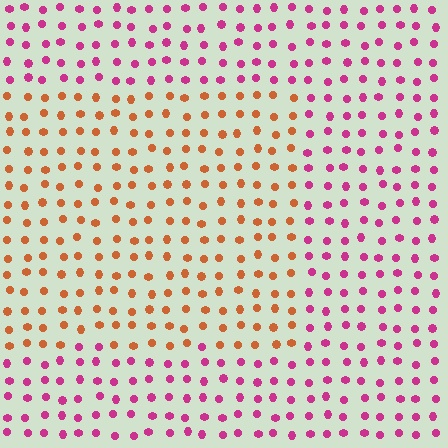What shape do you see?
I see a rectangle.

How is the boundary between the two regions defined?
The boundary is defined purely by a slight shift in hue (about 56 degrees). Spacing, size, and orientation are identical on both sides.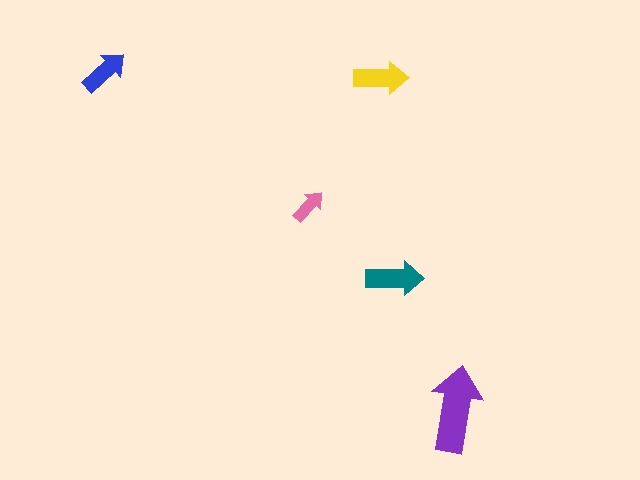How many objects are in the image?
There are 5 objects in the image.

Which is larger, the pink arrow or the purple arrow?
The purple one.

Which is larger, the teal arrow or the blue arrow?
The teal one.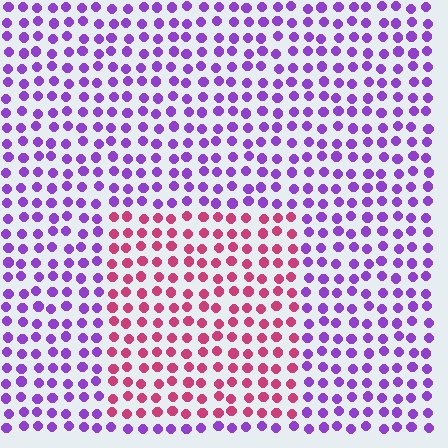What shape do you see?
I see a rectangle.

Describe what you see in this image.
The image is filled with small purple elements in a uniform arrangement. A rectangle-shaped region is visible where the elements are tinted to a slightly different hue, forming a subtle color boundary.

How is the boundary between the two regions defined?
The boundary is defined purely by a slight shift in hue (about 60 degrees). Spacing, size, and orientation are identical on both sides.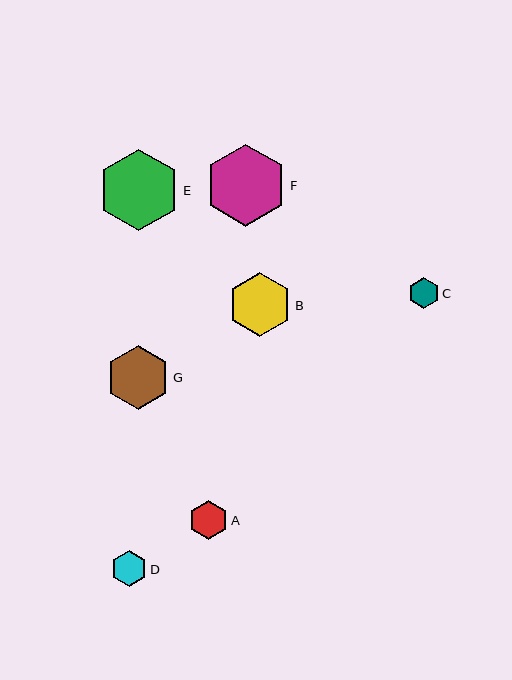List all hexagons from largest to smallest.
From largest to smallest: F, E, B, G, A, D, C.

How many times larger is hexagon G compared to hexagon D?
Hexagon G is approximately 1.8 times the size of hexagon D.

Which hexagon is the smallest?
Hexagon C is the smallest with a size of approximately 31 pixels.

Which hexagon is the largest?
Hexagon F is the largest with a size of approximately 82 pixels.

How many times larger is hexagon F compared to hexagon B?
Hexagon F is approximately 1.3 times the size of hexagon B.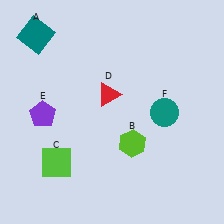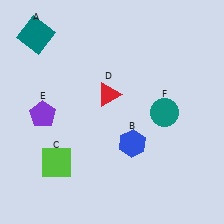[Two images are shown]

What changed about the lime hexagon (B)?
In Image 1, B is lime. In Image 2, it changed to blue.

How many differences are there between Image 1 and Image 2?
There is 1 difference between the two images.